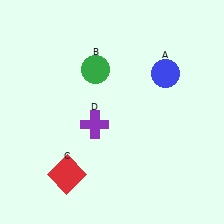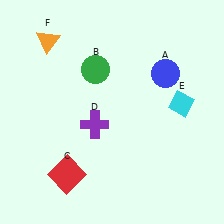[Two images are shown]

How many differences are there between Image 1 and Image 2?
There are 2 differences between the two images.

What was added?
A cyan diamond (E), an orange triangle (F) were added in Image 2.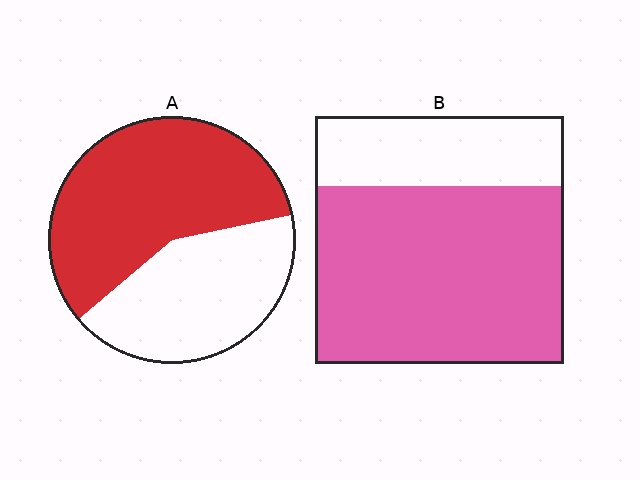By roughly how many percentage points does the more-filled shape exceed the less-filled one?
By roughly 15 percentage points (B over A).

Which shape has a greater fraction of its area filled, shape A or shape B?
Shape B.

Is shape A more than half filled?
Yes.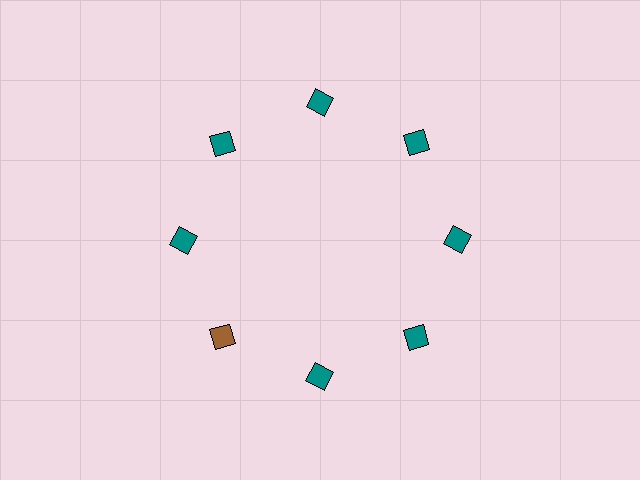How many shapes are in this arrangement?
There are 8 shapes arranged in a ring pattern.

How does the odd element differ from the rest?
It has a different color: brown instead of teal.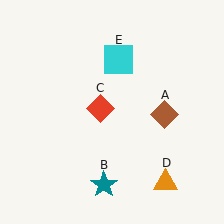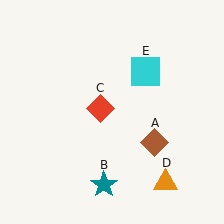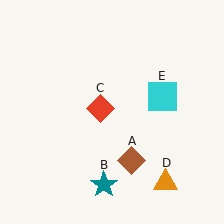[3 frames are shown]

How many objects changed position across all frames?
2 objects changed position: brown diamond (object A), cyan square (object E).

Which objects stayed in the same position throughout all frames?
Teal star (object B) and red diamond (object C) and orange triangle (object D) remained stationary.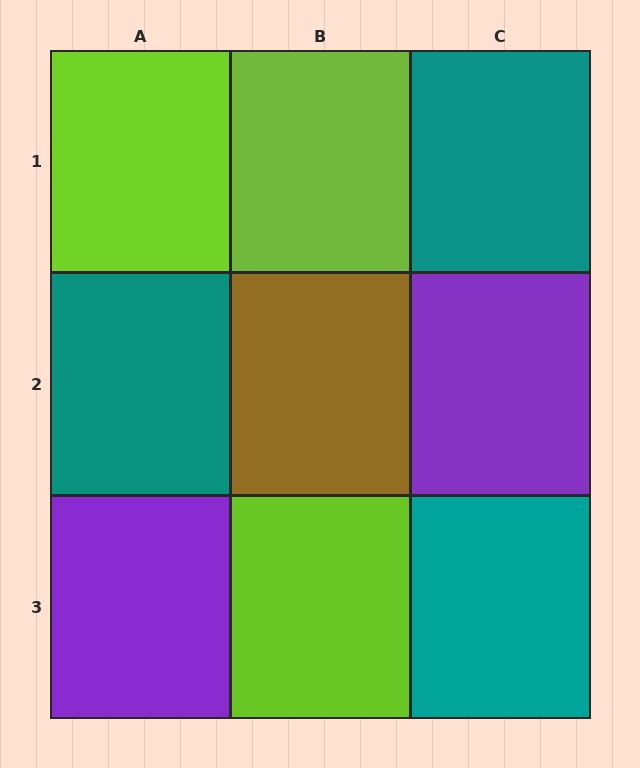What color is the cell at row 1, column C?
Teal.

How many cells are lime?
3 cells are lime.